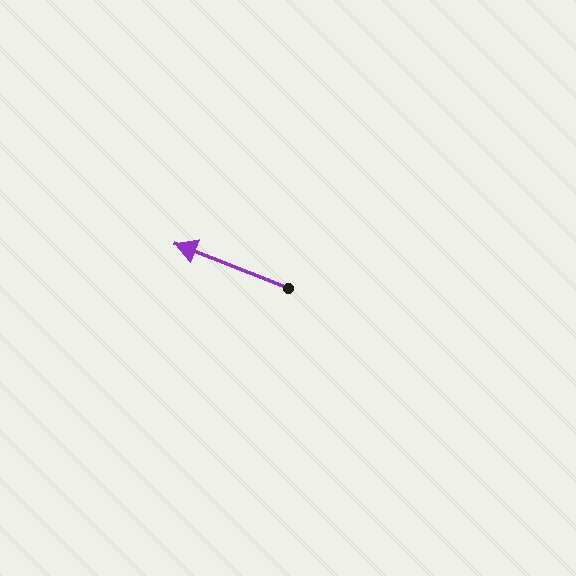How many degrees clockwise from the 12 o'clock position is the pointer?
Approximately 292 degrees.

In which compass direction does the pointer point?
West.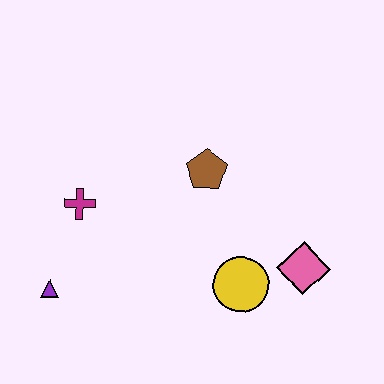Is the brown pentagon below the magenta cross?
No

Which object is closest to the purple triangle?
The magenta cross is closest to the purple triangle.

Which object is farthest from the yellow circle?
The purple triangle is farthest from the yellow circle.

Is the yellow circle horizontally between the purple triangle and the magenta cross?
No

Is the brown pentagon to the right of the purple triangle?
Yes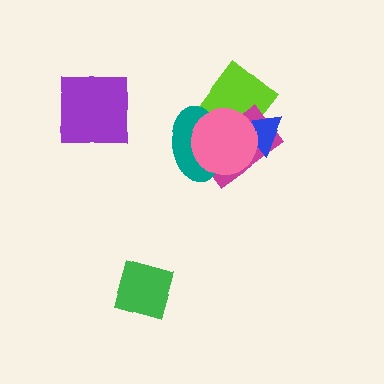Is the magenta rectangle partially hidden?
Yes, it is partially covered by another shape.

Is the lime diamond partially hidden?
Yes, it is partially covered by another shape.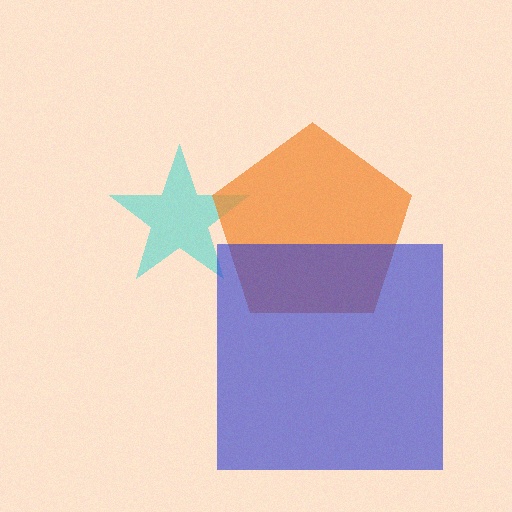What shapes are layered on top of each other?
The layered shapes are: a cyan star, an orange pentagon, a blue square.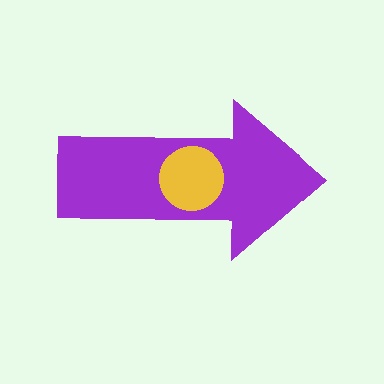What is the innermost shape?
The yellow circle.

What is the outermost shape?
The purple arrow.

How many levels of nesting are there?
2.